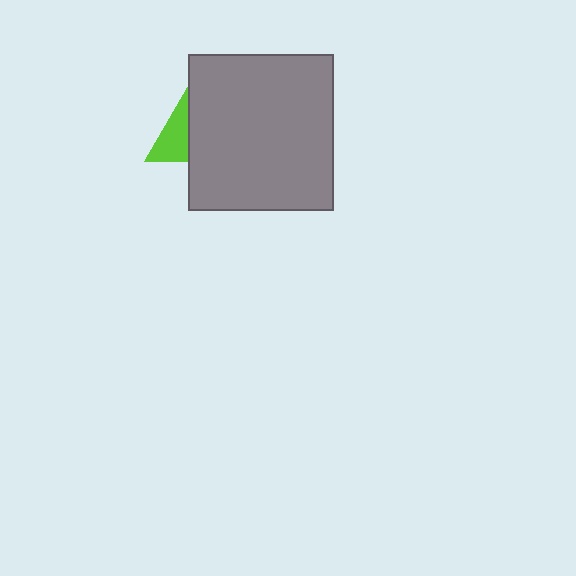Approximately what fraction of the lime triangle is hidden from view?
Roughly 63% of the lime triangle is hidden behind the gray rectangle.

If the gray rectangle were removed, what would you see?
You would see the complete lime triangle.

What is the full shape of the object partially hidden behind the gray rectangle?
The partially hidden object is a lime triangle.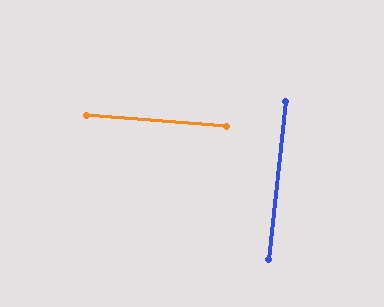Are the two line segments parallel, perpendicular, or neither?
Perpendicular — they meet at approximately 88°.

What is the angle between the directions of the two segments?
Approximately 88 degrees.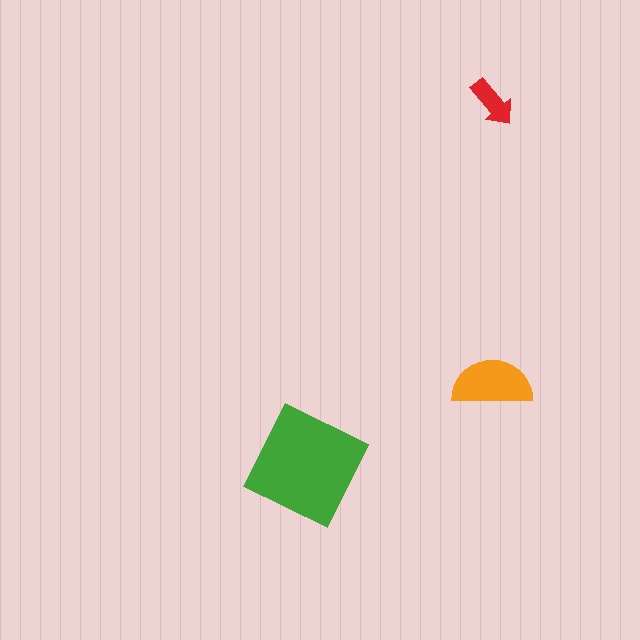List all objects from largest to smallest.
The green square, the orange semicircle, the red arrow.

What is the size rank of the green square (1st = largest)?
1st.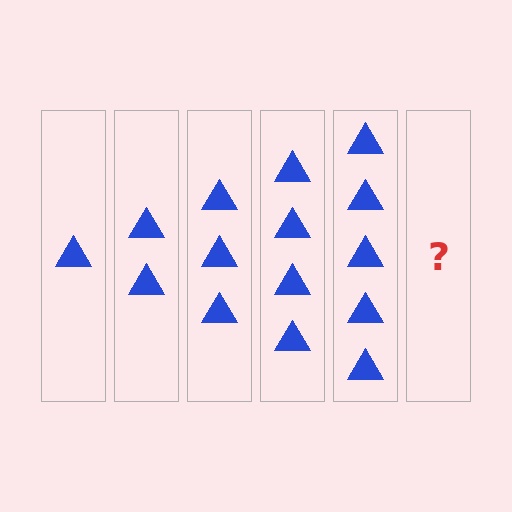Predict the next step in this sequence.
The next step is 6 triangles.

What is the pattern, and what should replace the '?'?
The pattern is that each step adds one more triangle. The '?' should be 6 triangles.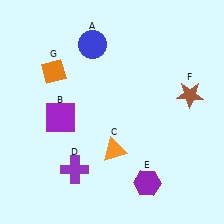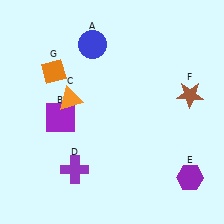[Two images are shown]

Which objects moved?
The objects that moved are: the orange triangle (C), the purple hexagon (E).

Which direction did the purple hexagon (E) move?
The purple hexagon (E) moved right.